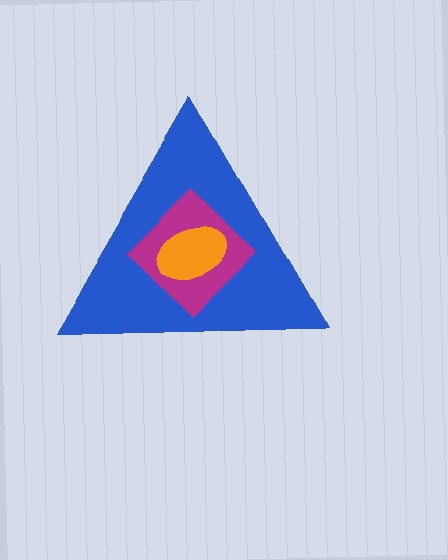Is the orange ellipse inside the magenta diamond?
Yes.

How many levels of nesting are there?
3.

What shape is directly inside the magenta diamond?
The orange ellipse.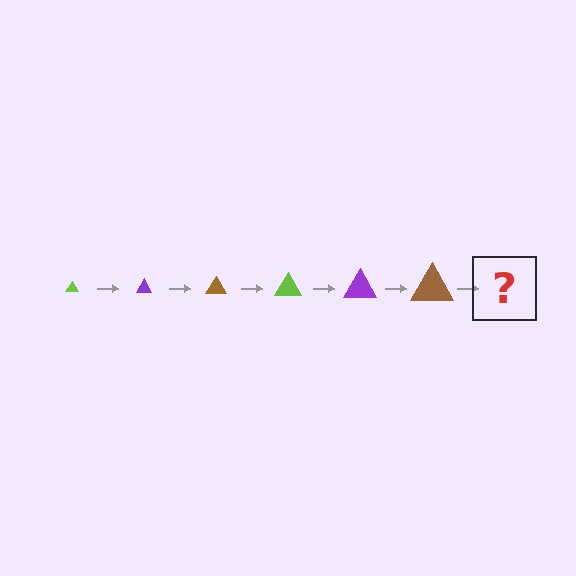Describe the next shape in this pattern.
It should be a lime triangle, larger than the previous one.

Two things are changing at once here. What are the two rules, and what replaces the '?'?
The two rules are that the triangle grows larger each step and the color cycles through lime, purple, and brown. The '?' should be a lime triangle, larger than the previous one.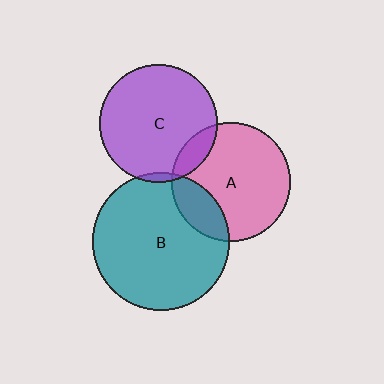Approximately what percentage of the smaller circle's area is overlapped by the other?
Approximately 10%.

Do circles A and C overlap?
Yes.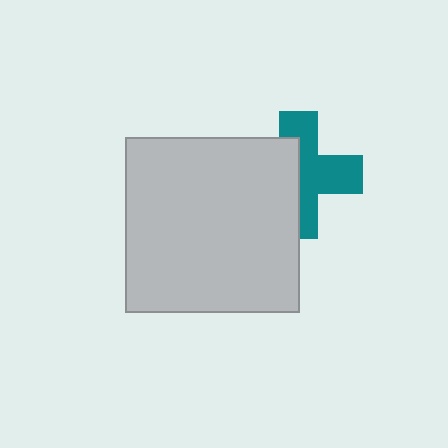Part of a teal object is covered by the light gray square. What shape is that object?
It is a cross.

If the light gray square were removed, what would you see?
You would see the complete teal cross.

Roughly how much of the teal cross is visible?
About half of it is visible (roughly 55%).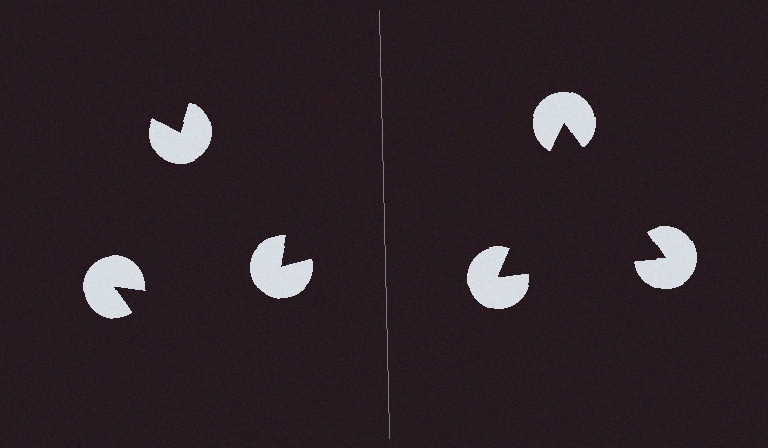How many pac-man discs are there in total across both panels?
6 — 3 on each side.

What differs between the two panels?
The pac-man discs are positioned identically on both sides; only the wedge orientations differ. On the right they align to a triangle; on the left they are misaligned.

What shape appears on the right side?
An illusory triangle.